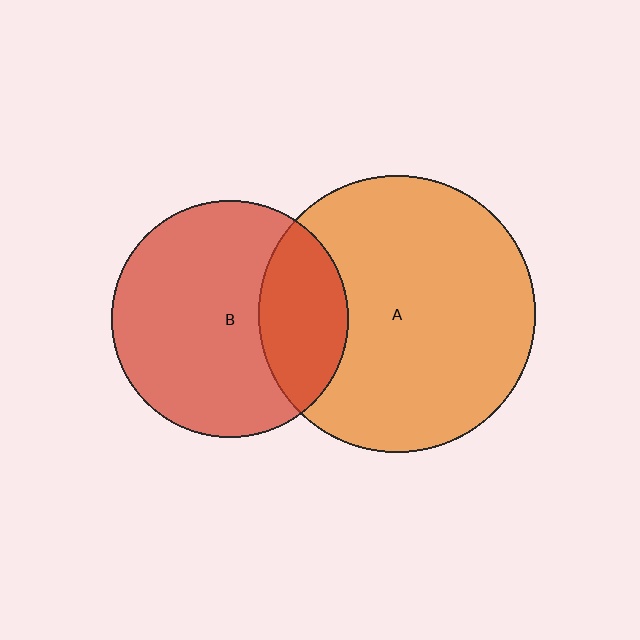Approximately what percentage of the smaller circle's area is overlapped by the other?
Approximately 25%.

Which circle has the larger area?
Circle A (orange).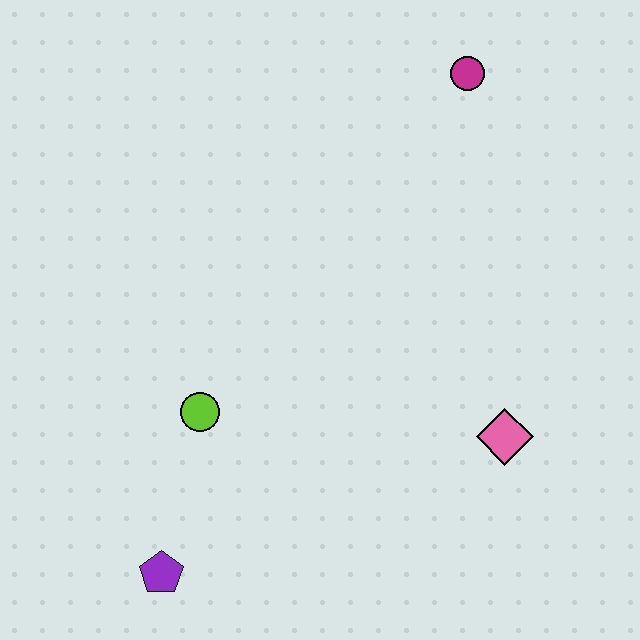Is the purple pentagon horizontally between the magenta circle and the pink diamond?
No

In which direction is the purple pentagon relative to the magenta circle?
The purple pentagon is below the magenta circle.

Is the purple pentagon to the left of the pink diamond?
Yes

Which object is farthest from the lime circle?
The magenta circle is farthest from the lime circle.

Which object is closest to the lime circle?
The purple pentagon is closest to the lime circle.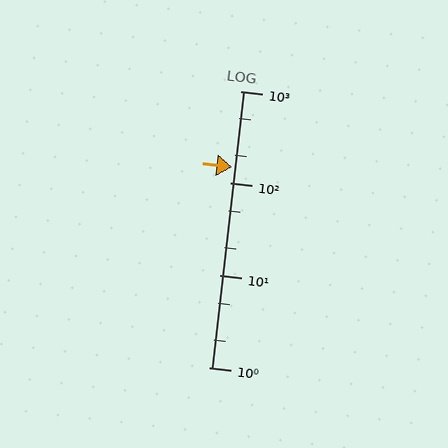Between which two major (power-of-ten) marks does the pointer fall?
The pointer is between 100 and 1000.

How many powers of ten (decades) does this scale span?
The scale spans 3 decades, from 1 to 1000.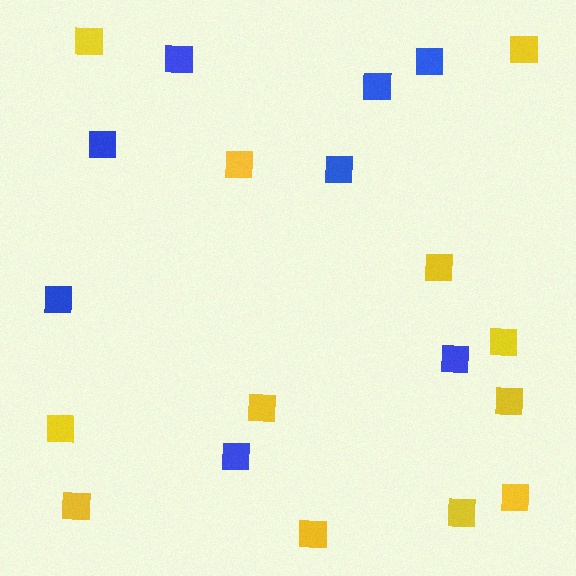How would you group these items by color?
There are 2 groups: one group of yellow squares (12) and one group of blue squares (8).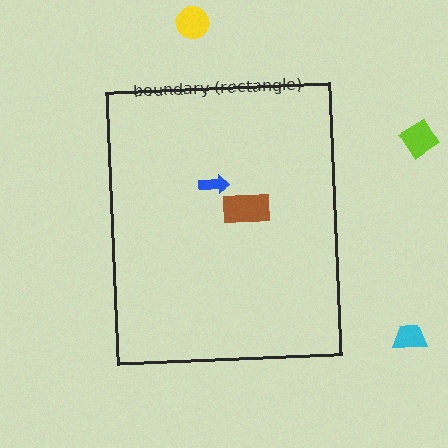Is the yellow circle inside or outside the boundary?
Outside.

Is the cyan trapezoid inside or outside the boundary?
Outside.